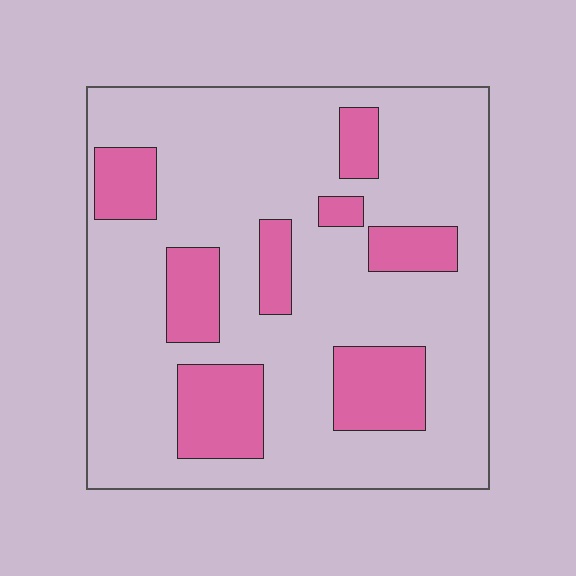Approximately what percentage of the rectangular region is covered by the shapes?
Approximately 25%.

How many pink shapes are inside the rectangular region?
8.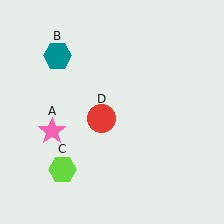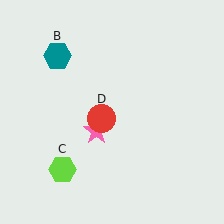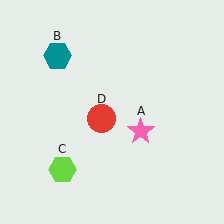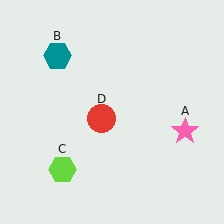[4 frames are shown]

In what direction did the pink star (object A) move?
The pink star (object A) moved right.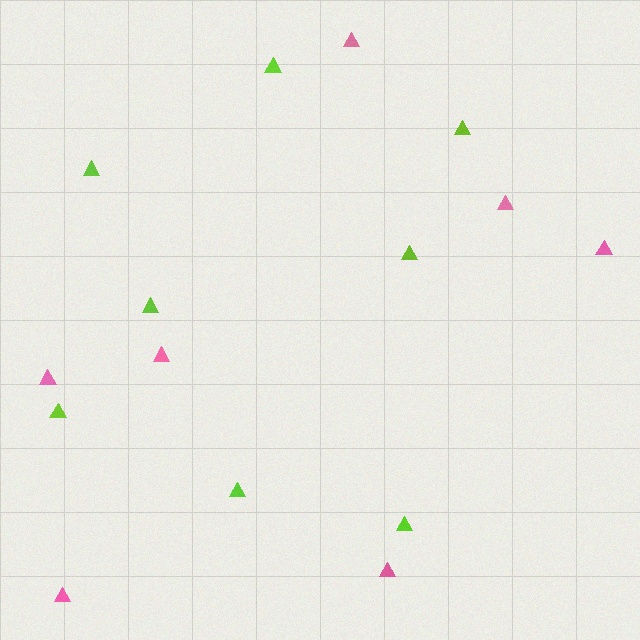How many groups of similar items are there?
There are 2 groups: one group of pink triangles (7) and one group of lime triangles (8).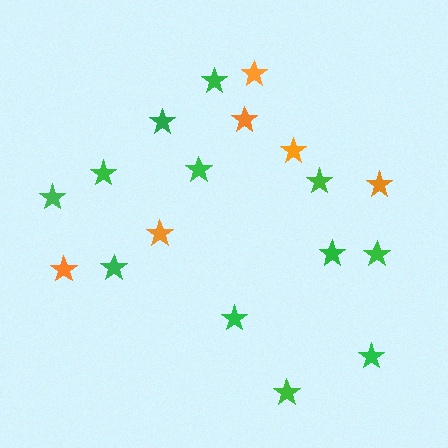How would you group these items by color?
There are 2 groups: one group of orange stars (6) and one group of green stars (12).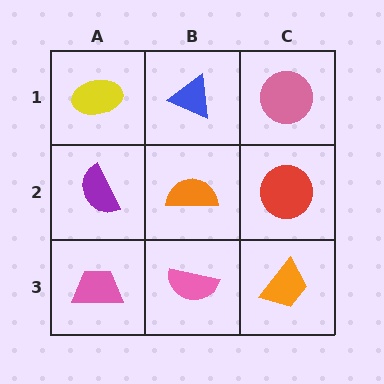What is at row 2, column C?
A red circle.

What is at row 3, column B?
A pink semicircle.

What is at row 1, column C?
A pink circle.